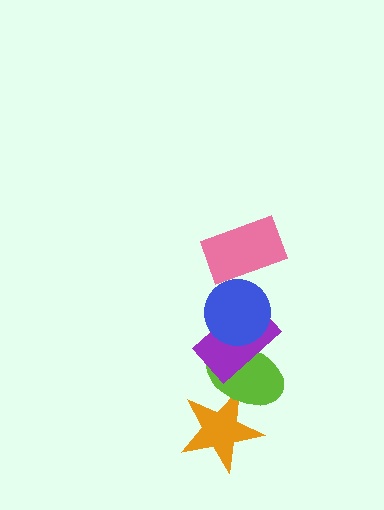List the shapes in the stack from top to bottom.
From top to bottom: the pink rectangle, the blue circle, the purple rectangle, the lime ellipse, the orange star.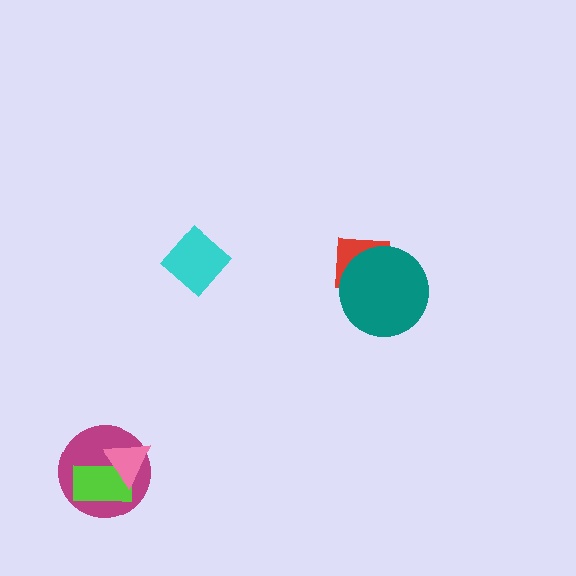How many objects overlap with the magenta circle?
2 objects overlap with the magenta circle.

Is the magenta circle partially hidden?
Yes, it is partially covered by another shape.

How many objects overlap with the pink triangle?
2 objects overlap with the pink triangle.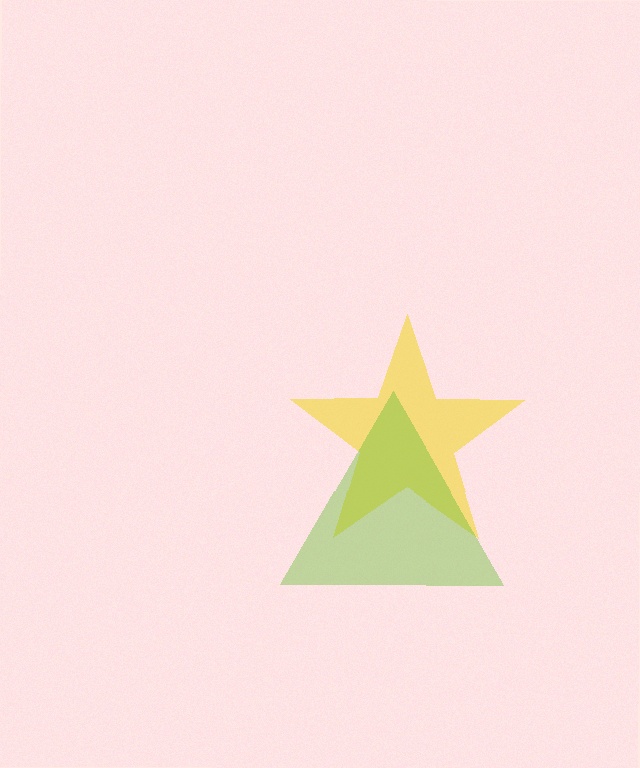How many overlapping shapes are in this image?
There are 2 overlapping shapes in the image.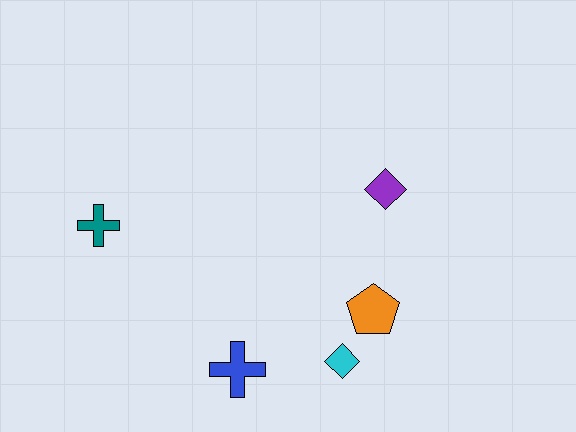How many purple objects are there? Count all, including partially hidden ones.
There is 1 purple object.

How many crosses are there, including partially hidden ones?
There are 2 crosses.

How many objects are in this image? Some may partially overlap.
There are 5 objects.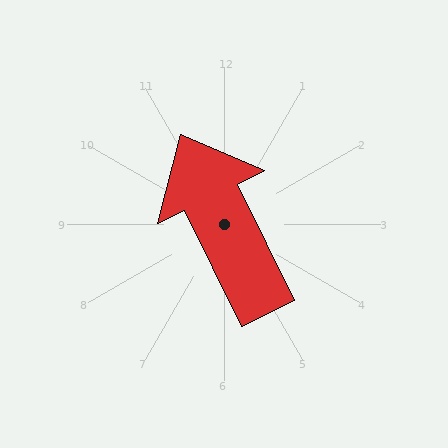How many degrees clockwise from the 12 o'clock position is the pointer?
Approximately 334 degrees.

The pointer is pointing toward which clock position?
Roughly 11 o'clock.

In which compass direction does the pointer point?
Northwest.